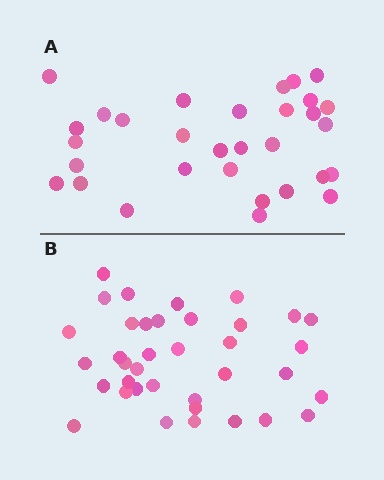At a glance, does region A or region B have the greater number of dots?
Region B (the bottom region) has more dots.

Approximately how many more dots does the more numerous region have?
Region B has about 6 more dots than region A.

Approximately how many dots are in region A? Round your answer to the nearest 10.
About 30 dots. (The exact count is 31, which rounds to 30.)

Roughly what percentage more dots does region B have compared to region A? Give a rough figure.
About 20% more.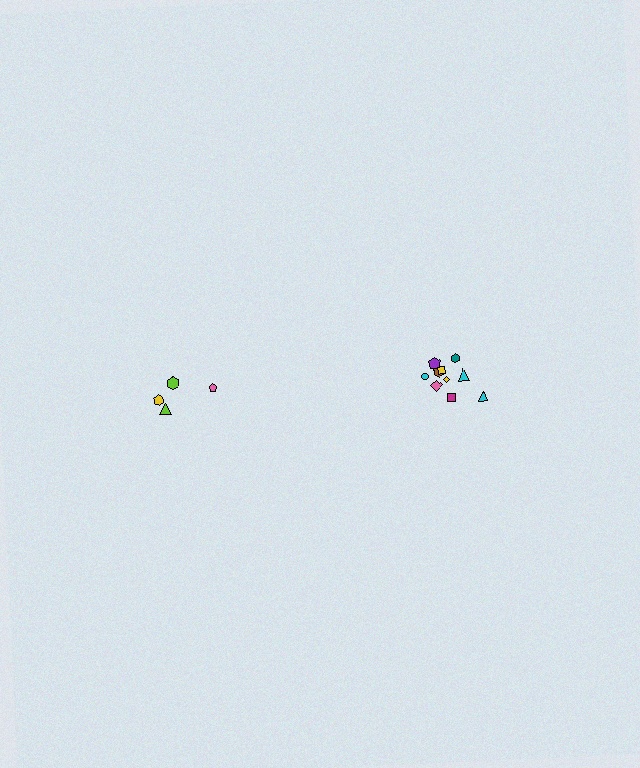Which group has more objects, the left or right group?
The right group.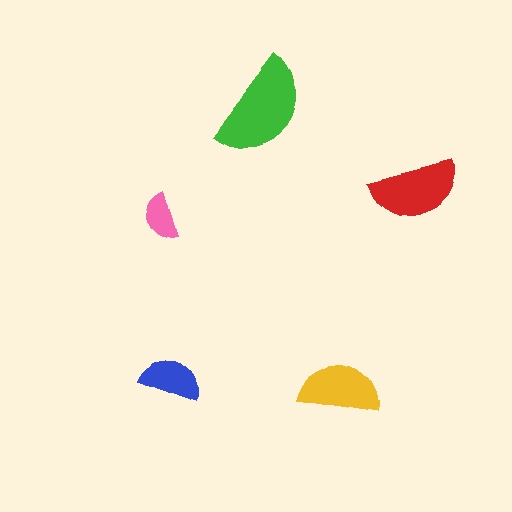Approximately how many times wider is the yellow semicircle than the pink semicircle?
About 1.5 times wider.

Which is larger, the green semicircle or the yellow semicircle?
The green one.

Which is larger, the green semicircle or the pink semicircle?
The green one.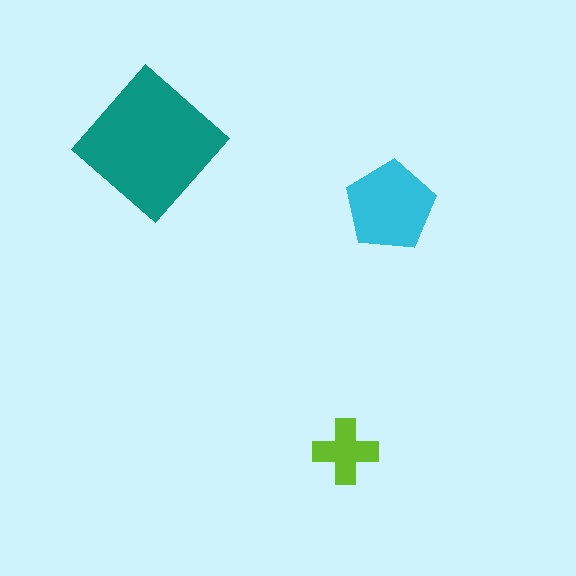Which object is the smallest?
The lime cross.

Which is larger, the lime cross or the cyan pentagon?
The cyan pentagon.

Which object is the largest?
The teal diamond.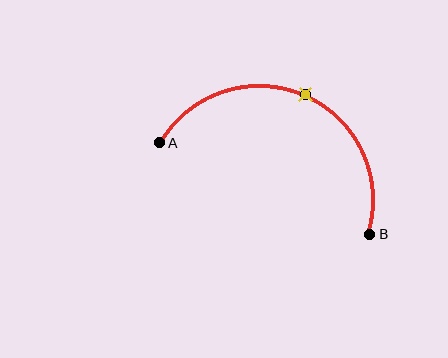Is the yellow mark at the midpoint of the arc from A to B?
Yes. The yellow mark lies on the arc at equal arc-length from both A and B — it is the arc midpoint.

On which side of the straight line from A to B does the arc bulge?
The arc bulges above the straight line connecting A and B.